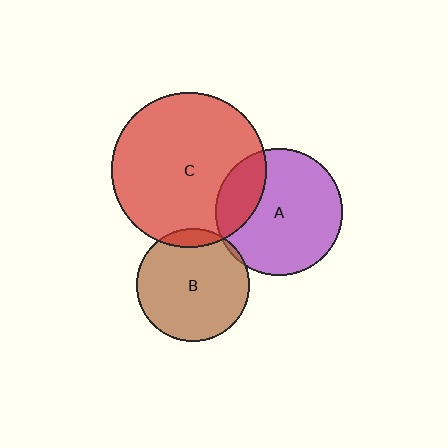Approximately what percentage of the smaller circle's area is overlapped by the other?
Approximately 10%.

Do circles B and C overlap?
Yes.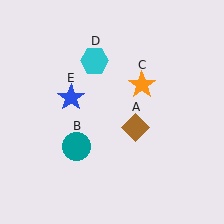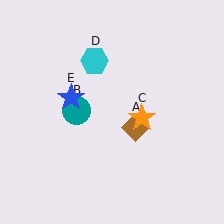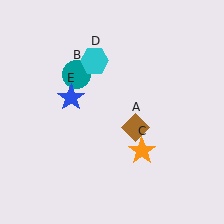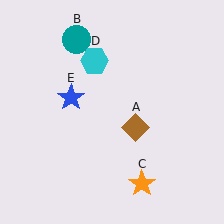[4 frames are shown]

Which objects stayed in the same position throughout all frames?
Brown diamond (object A) and cyan hexagon (object D) and blue star (object E) remained stationary.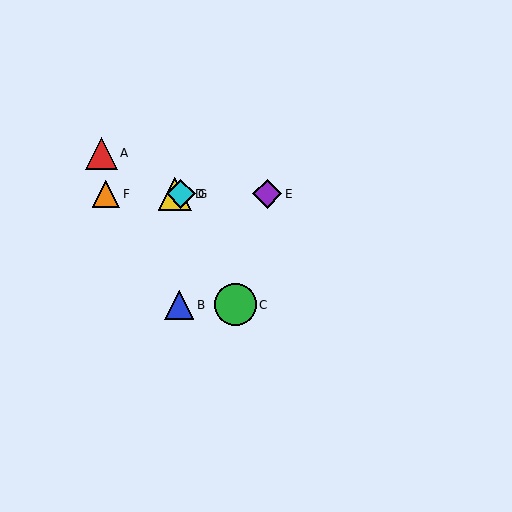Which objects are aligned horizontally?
Objects D, E, F, G are aligned horizontally.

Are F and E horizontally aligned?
Yes, both are at y≈194.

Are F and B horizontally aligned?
No, F is at y≈194 and B is at y≈305.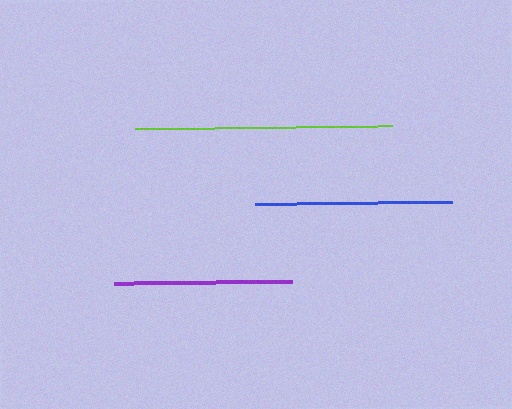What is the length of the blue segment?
The blue segment is approximately 197 pixels long.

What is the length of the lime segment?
The lime segment is approximately 256 pixels long.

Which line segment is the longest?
The lime line is the longest at approximately 256 pixels.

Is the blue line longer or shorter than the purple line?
The blue line is longer than the purple line.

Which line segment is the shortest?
The purple line is the shortest at approximately 179 pixels.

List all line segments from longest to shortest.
From longest to shortest: lime, blue, purple.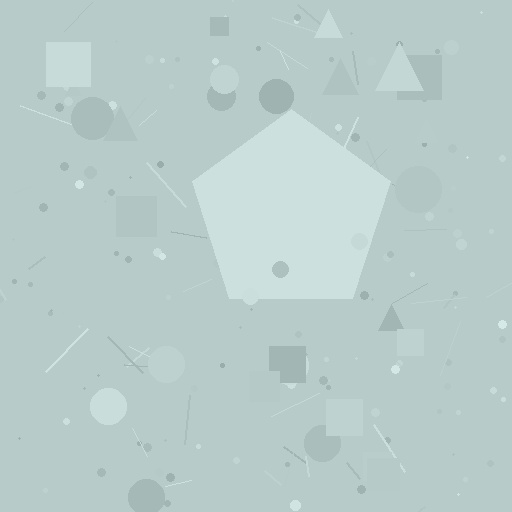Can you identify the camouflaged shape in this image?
The camouflaged shape is a pentagon.